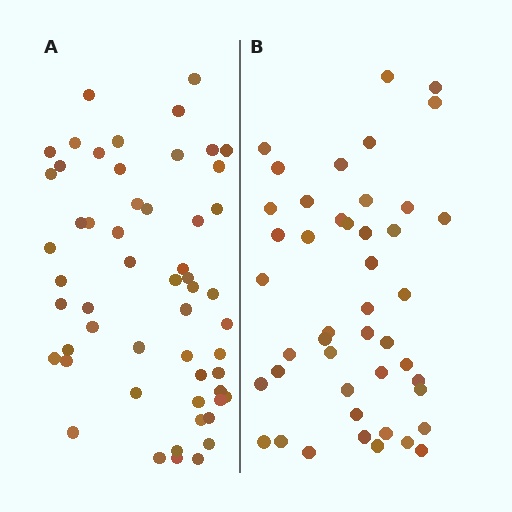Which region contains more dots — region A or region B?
Region A (the left region) has more dots.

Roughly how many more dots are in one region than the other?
Region A has roughly 10 or so more dots than region B.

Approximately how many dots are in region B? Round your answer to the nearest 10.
About 40 dots. (The exact count is 45, which rounds to 40.)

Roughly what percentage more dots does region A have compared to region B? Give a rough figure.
About 20% more.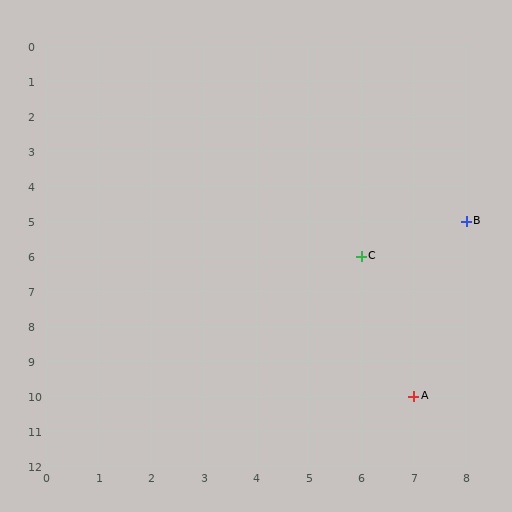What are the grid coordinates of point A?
Point A is at grid coordinates (7, 10).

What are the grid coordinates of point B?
Point B is at grid coordinates (8, 5).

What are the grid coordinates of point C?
Point C is at grid coordinates (6, 6).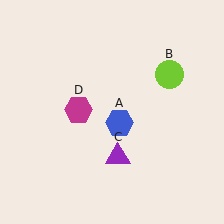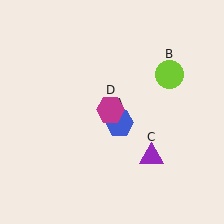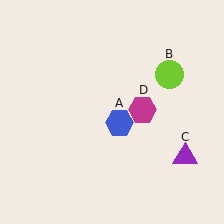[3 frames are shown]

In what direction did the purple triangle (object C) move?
The purple triangle (object C) moved right.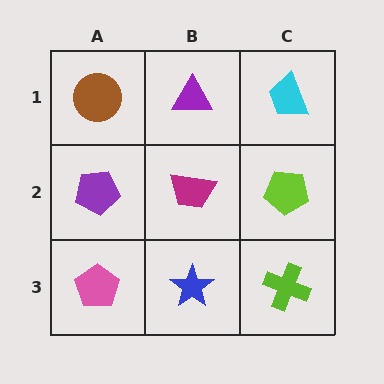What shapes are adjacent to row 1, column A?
A purple pentagon (row 2, column A), a purple triangle (row 1, column B).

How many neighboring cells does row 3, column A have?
2.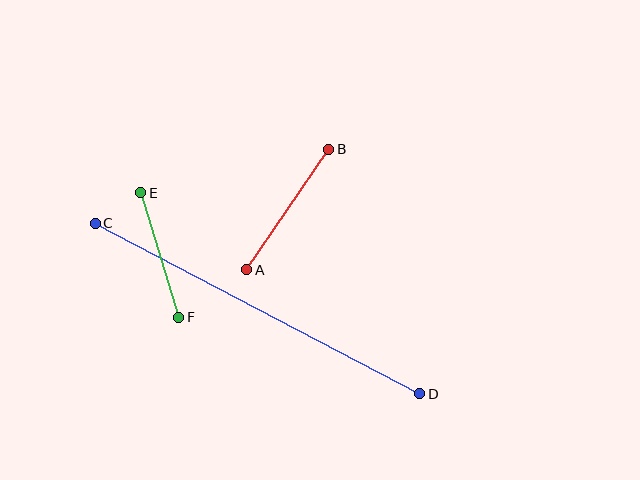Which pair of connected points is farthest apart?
Points C and D are farthest apart.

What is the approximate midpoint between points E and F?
The midpoint is at approximately (160, 255) pixels.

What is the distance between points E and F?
The distance is approximately 130 pixels.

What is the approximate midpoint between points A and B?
The midpoint is at approximately (288, 210) pixels.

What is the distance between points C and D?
The distance is approximately 367 pixels.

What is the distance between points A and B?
The distance is approximately 145 pixels.